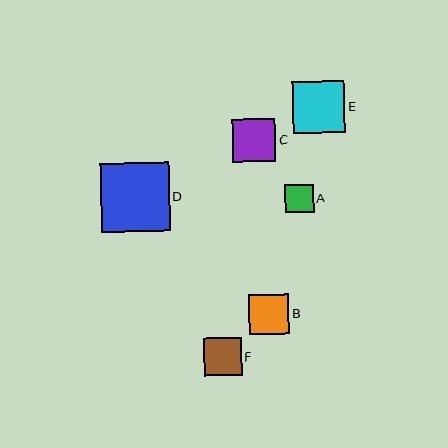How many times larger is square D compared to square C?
Square D is approximately 1.6 times the size of square C.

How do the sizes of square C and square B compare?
Square C and square B are approximately the same size.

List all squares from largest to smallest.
From largest to smallest: D, E, C, B, F, A.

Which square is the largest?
Square D is the largest with a size of approximately 69 pixels.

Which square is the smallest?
Square A is the smallest with a size of approximately 28 pixels.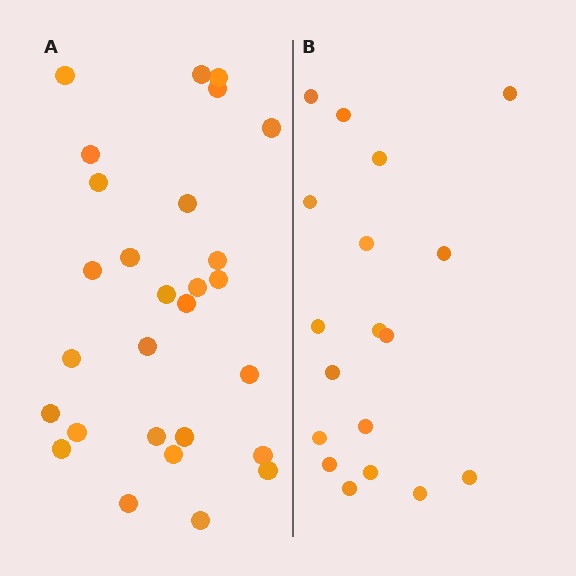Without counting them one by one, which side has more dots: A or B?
Region A (the left region) has more dots.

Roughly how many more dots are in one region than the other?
Region A has roughly 10 or so more dots than region B.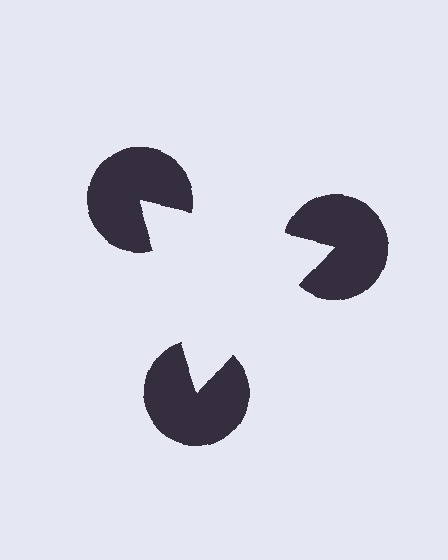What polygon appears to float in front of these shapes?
An illusory triangle — its edges are inferred from the aligned wedge cuts in the pac-man discs, not physically drawn.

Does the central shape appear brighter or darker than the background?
It typically appears slightly brighter than the background, even though no actual brightness change is drawn.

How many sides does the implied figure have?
3 sides.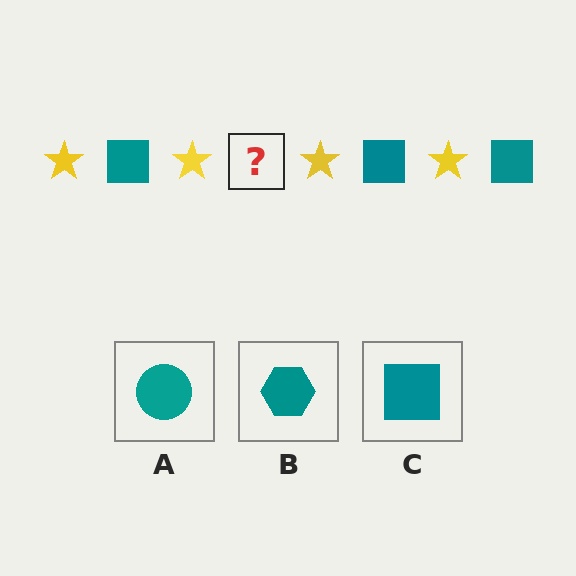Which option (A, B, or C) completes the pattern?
C.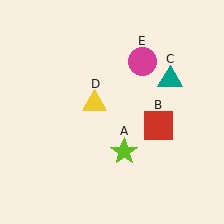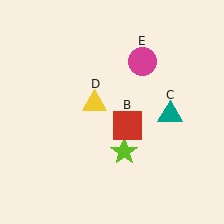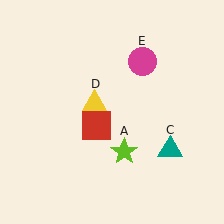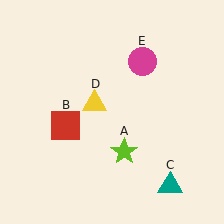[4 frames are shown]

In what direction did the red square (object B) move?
The red square (object B) moved left.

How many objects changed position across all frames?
2 objects changed position: red square (object B), teal triangle (object C).